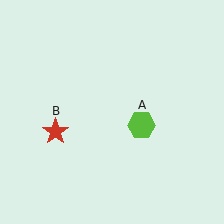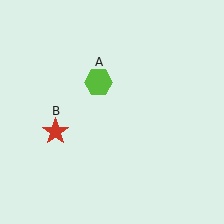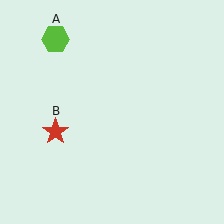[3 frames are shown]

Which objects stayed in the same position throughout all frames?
Red star (object B) remained stationary.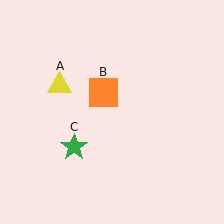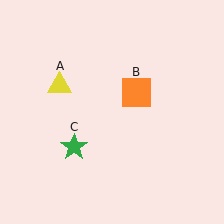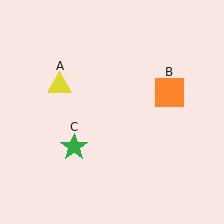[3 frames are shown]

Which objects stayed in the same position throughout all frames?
Yellow triangle (object A) and green star (object C) remained stationary.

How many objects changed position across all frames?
1 object changed position: orange square (object B).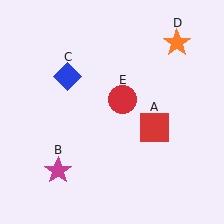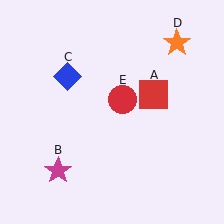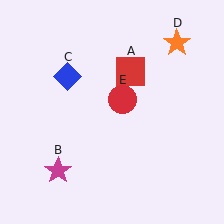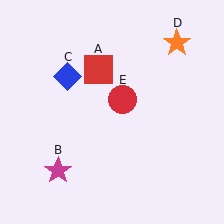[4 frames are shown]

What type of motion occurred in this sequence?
The red square (object A) rotated counterclockwise around the center of the scene.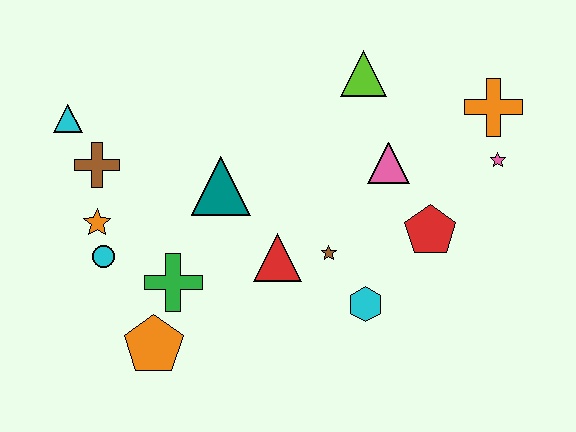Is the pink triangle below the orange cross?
Yes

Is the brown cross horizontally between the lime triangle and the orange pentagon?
No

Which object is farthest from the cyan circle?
The orange cross is farthest from the cyan circle.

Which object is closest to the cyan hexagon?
The brown star is closest to the cyan hexagon.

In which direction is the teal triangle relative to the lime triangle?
The teal triangle is to the left of the lime triangle.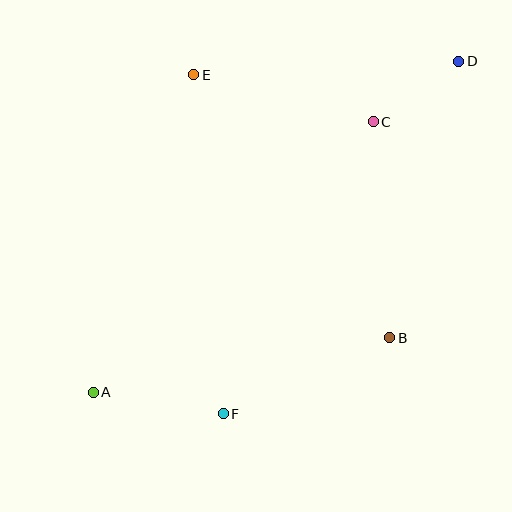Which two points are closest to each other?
Points C and D are closest to each other.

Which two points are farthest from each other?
Points A and D are farthest from each other.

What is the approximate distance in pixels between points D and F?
The distance between D and F is approximately 424 pixels.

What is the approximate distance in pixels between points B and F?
The distance between B and F is approximately 183 pixels.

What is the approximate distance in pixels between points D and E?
The distance between D and E is approximately 265 pixels.